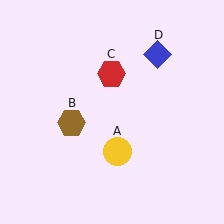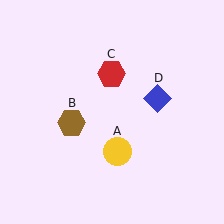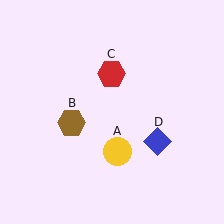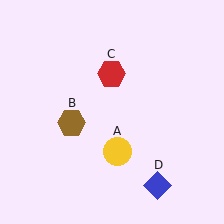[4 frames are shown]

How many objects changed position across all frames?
1 object changed position: blue diamond (object D).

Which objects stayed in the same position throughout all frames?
Yellow circle (object A) and brown hexagon (object B) and red hexagon (object C) remained stationary.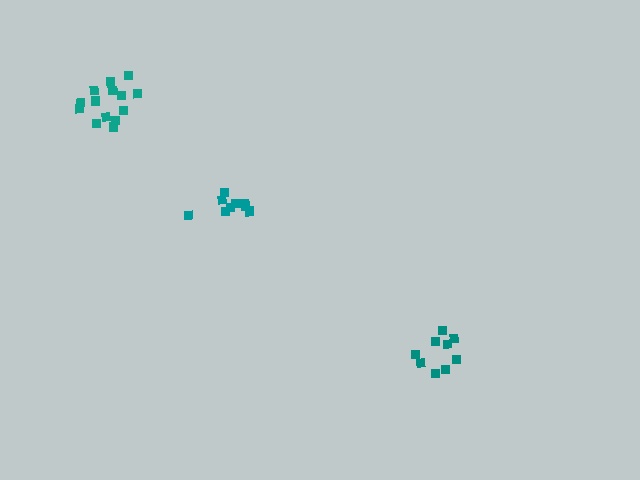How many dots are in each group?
Group 1: 9 dots, Group 2: 9 dots, Group 3: 14 dots (32 total).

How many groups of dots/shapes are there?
There are 3 groups.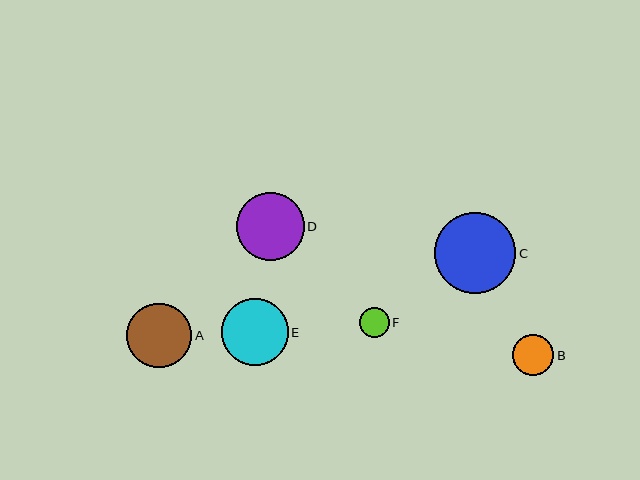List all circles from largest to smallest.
From largest to smallest: C, D, E, A, B, F.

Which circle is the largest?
Circle C is the largest with a size of approximately 82 pixels.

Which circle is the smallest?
Circle F is the smallest with a size of approximately 30 pixels.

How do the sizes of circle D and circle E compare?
Circle D and circle E are approximately the same size.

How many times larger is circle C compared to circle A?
Circle C is approximately 1.3 times the size of circle A.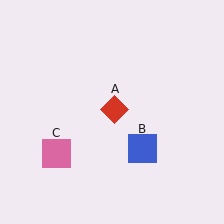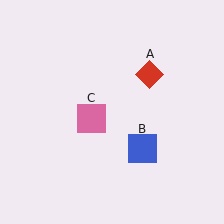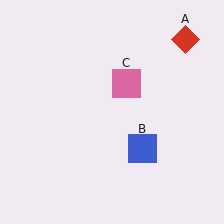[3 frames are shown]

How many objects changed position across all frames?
2 objects changed position: red diamond (object A), pink square (object C).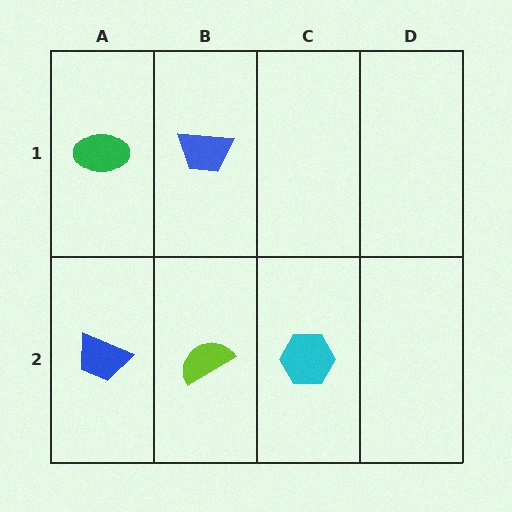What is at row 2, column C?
A cyan hexagon.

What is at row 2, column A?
A blue trapezoid.